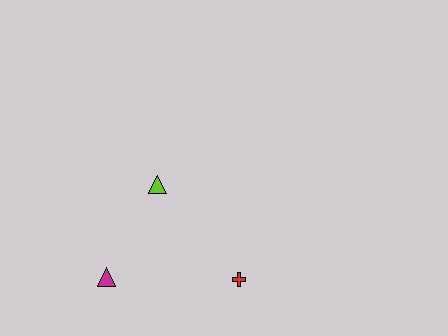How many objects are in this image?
There are 3 objects.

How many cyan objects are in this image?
There are no cyan objects.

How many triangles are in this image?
There are 2 triangles.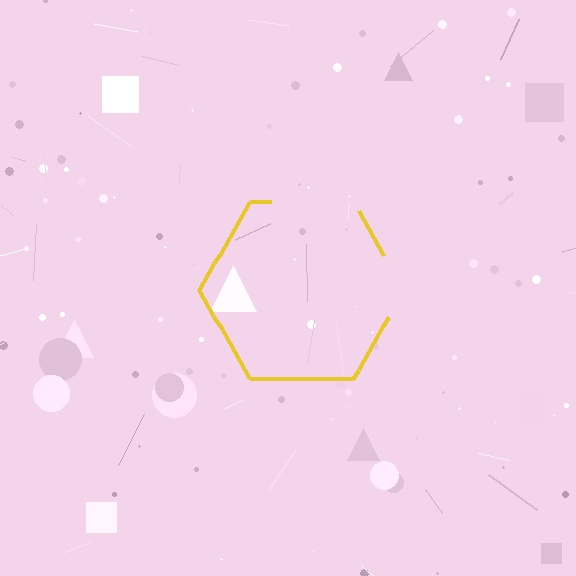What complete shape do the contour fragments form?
The contour fragments form a hexagon.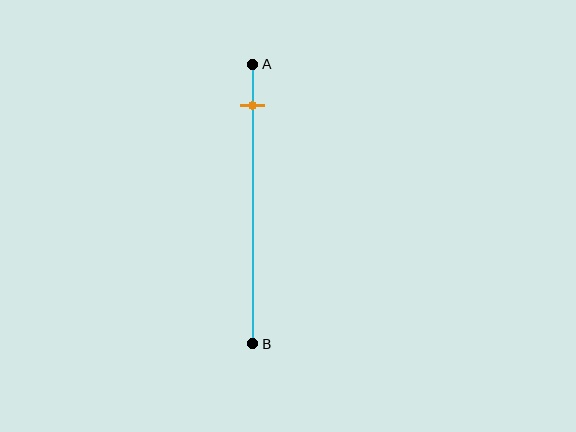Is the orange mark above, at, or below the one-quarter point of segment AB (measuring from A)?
The orange mark is above the one-quarter point of segment AB.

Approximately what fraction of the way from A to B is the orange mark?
The orange mark is approximately 15% of the way from A to B.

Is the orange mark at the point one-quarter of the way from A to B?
No, the mark is at about 15% from A, not at the 25% one-quarter point.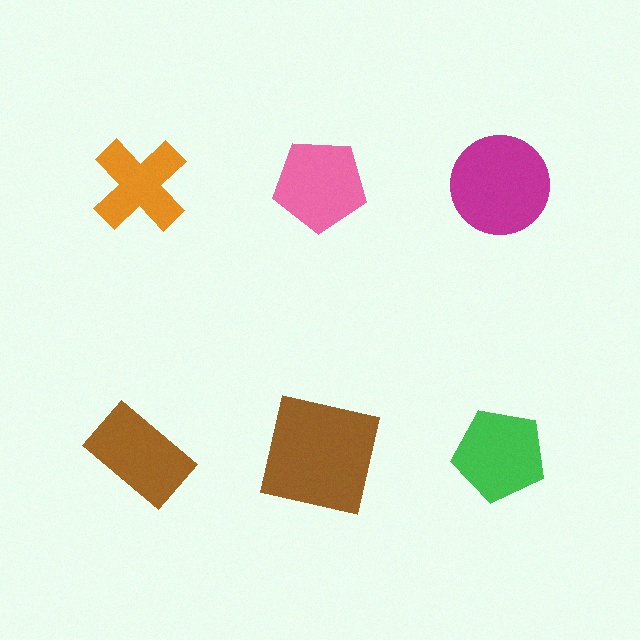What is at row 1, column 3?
A magenta circle.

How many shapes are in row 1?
3 shapes.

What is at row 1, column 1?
An orange cross.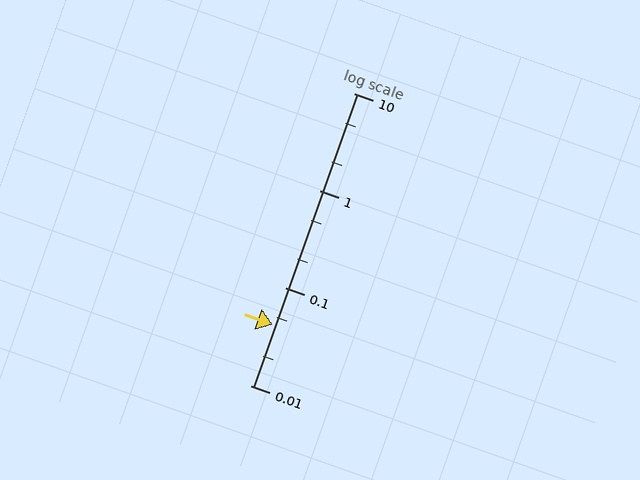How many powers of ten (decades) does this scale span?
The scale spans 3 decades, from 0.01 to 10.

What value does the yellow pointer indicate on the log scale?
The pointer indicates approximately 0.042.